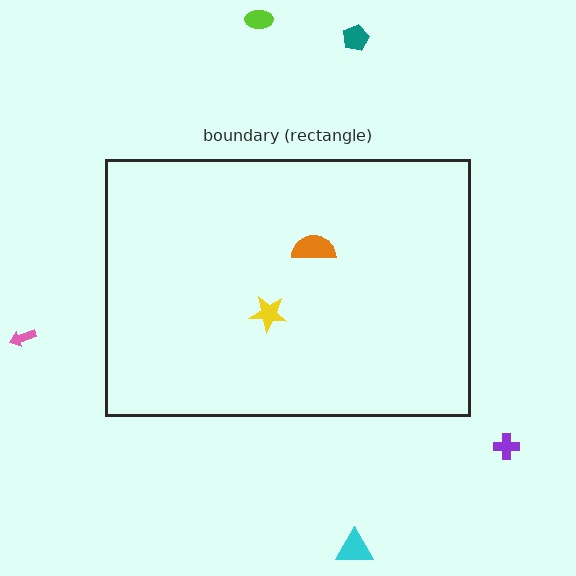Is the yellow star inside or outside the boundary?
Inside.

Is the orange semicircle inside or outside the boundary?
Inside.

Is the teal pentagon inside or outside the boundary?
Outside.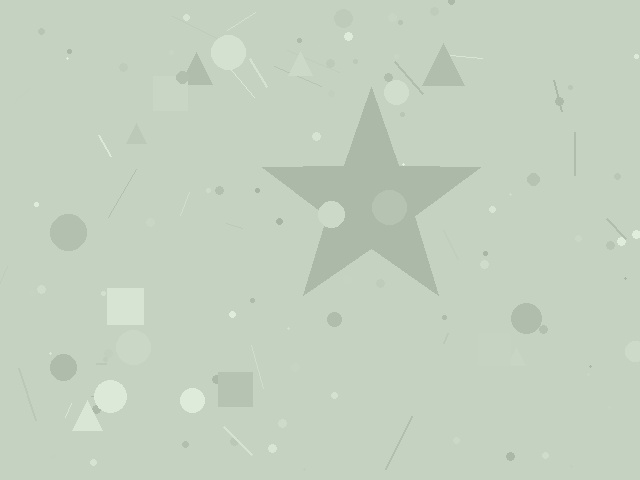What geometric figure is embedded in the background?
A star is embedded in the background.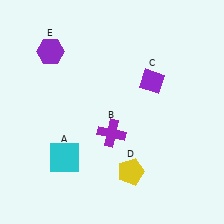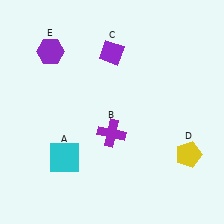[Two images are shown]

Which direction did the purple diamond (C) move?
The purple diamond (C) moved left.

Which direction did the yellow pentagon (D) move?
The yellow pentagon (D) moved right.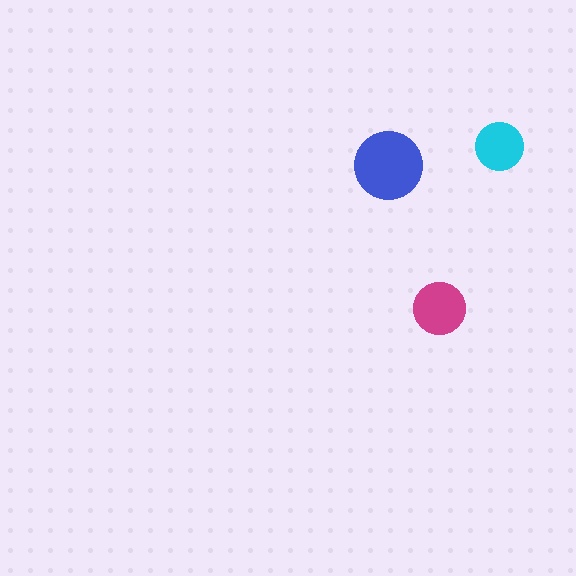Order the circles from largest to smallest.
the blue one, the magenta one, the cyan one.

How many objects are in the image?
There are 3 objects in the image.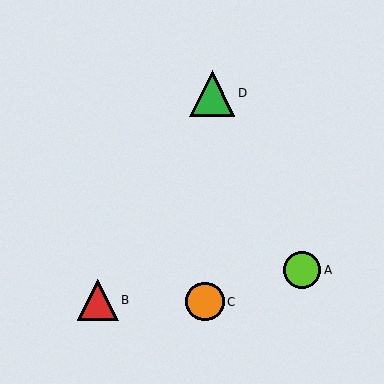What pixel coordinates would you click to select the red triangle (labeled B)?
Click at (98, 300) to select the red triangle B.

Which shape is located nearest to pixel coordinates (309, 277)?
The lime circle (labeled A) at (302, 270) is nearest to that location.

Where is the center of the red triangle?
The center of the red triangle is at (98, 300).